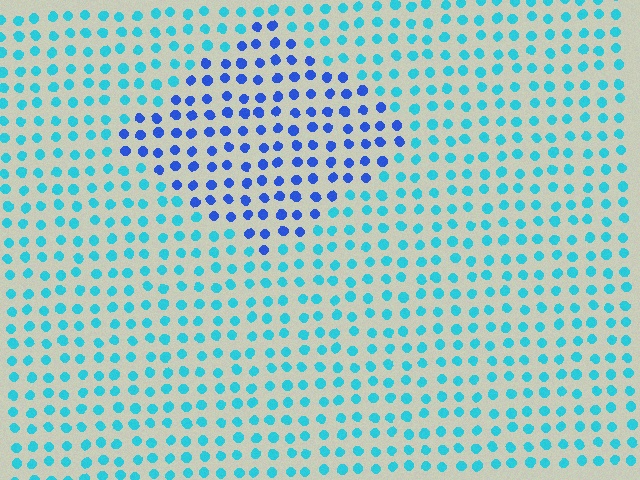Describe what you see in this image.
The image is filled with small cyan elements in a uniform arrangement. A diamond-shaped region is visible where the elements are tinted to a slightly different hue, forming a subtle color boundary.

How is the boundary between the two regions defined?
The boundary is defined purely by a slight shift in hue (about 41 degrees). Spacing, size, and orientation are identical on both sides.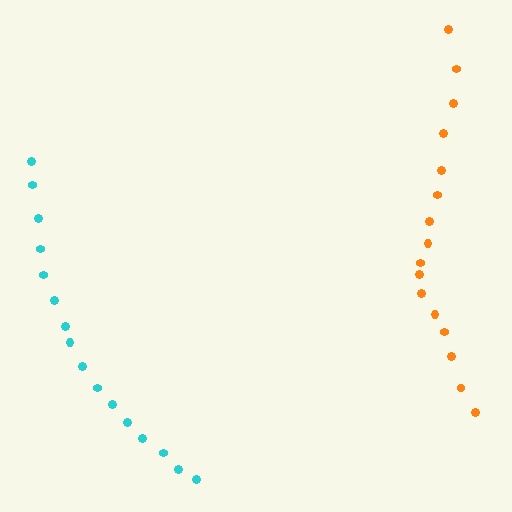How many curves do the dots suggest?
There are 2 distinct paths.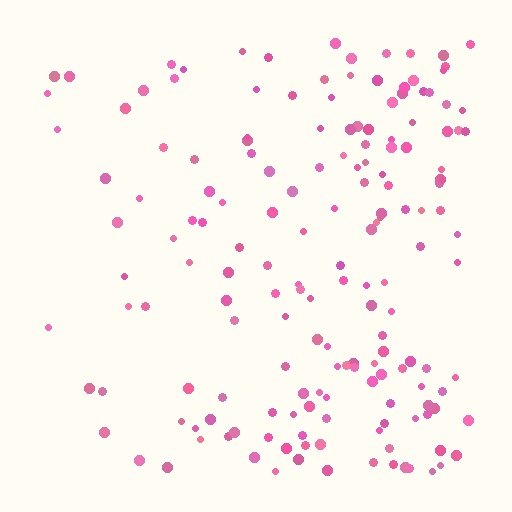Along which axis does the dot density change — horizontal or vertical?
Horizontal.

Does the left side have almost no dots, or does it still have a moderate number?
Still a moderate number, just noticeably fewer than the right.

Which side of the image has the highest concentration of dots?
The right.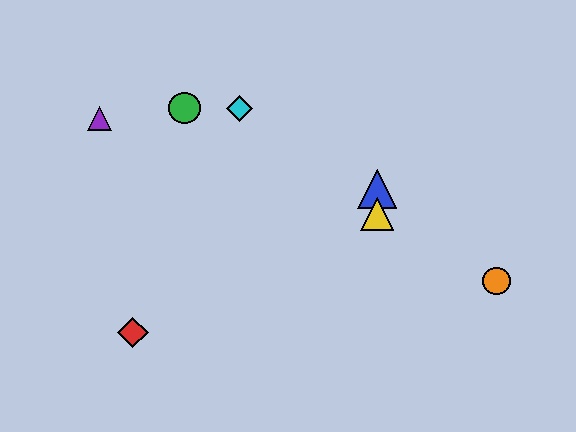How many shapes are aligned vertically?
2 shapes (the blue triangle, the yellow triangle) are aligned vertically.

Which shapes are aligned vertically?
The blue triangle, the yellow triangle are aligned vertically.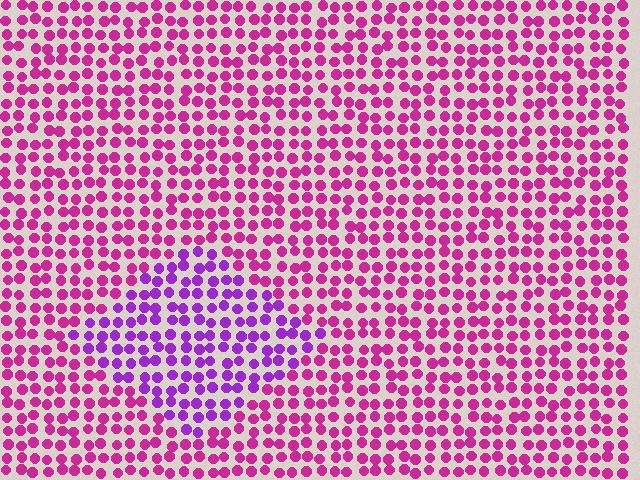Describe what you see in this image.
The image is filled with small magenta elements in a uniform arrangement. A diamond-shaped region is visible where the elements are tinted to a slightly different hue, forming a subtle color boundary.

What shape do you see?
I see a diamond.